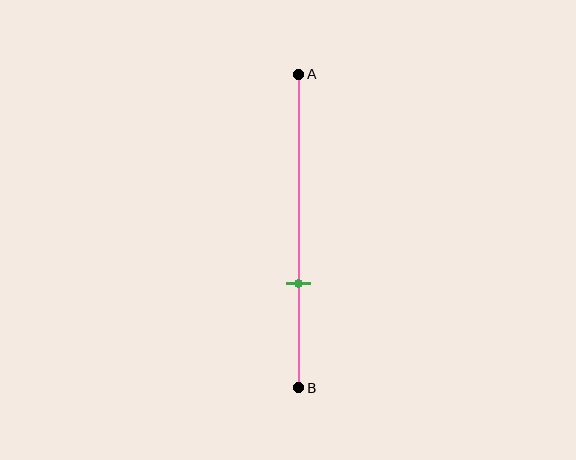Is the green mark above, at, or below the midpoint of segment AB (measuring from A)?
The green mark is below the midpoint of segment AB.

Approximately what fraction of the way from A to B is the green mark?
The green mark is approximately 65% of the way from A to B.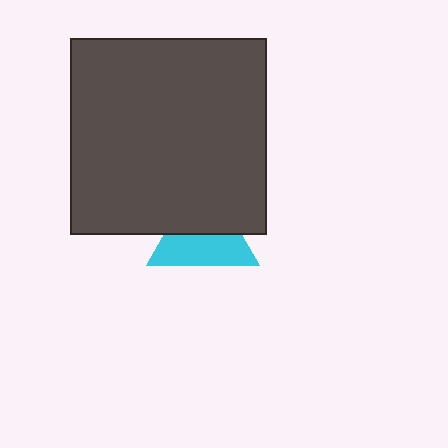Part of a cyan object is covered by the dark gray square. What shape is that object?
It is a triangle.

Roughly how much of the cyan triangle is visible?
About half of it is visible (roughly 51%).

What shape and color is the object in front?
The object in front is a dark gray square.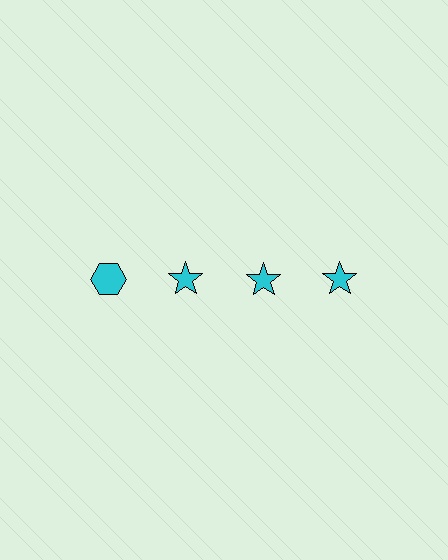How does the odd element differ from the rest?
It has a different shape: hexagon instead of star.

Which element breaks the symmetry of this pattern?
The cyan hexagon in the top row, leftmost column breaks the symmetry. All other shapes are cyan stars.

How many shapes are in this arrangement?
There are 4 shapes arranged in a grid pattern.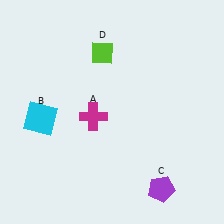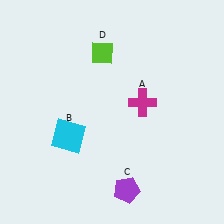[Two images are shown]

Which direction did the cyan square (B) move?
The cyan square (B) moved right.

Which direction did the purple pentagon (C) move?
The purple pentagon (C) moved left.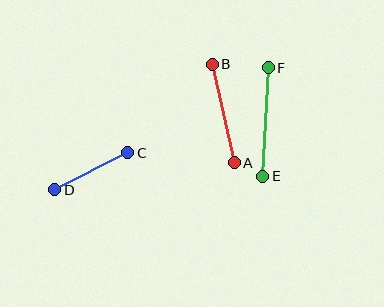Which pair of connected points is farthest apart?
Points E and F are farthest apart.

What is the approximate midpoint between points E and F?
The midpoint is at approximately (265, 122) pixels.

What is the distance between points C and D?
The distance is approximately 82 pixels.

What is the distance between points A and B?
The distance is approximately 101 pixels.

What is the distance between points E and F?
The distance is approximately 108 pixels.